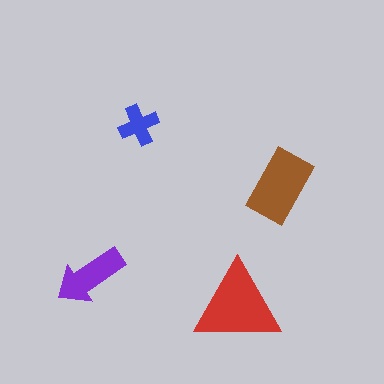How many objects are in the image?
There are 4 objects in the image.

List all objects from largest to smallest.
The red triangle, the brown rectangle, the purple arrow, the blue cross.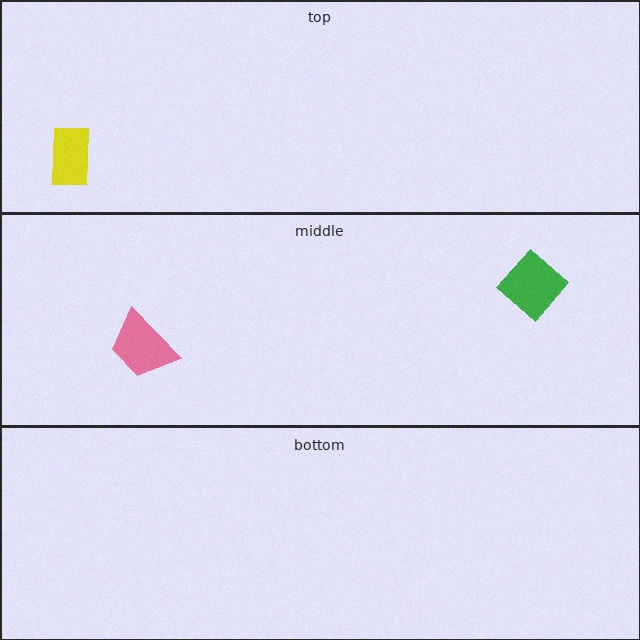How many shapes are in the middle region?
2.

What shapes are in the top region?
The yellow rectangle.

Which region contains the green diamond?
The middle region.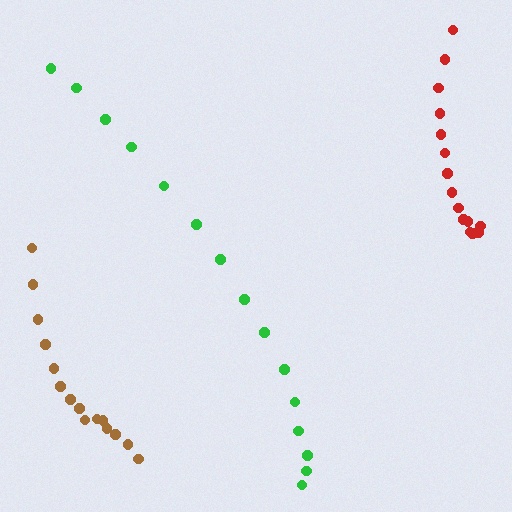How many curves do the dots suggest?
There are 3 distinct paths.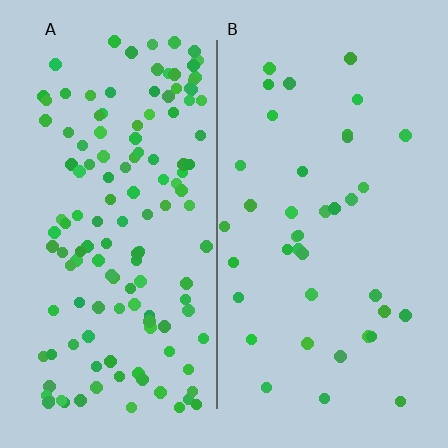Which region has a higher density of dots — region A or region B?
A (the left).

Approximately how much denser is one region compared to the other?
Approximately 3.4× — region A over region B.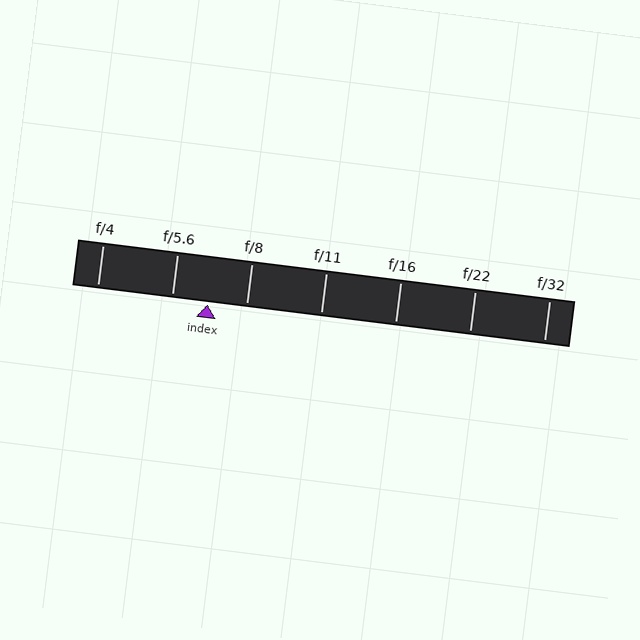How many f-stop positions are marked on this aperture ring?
There are 7 f-stop positions marked.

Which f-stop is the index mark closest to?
The index mark is closest to f/5.6.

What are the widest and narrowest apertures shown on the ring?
The widest aperture shown is f/4 and the narrowest is f/32.